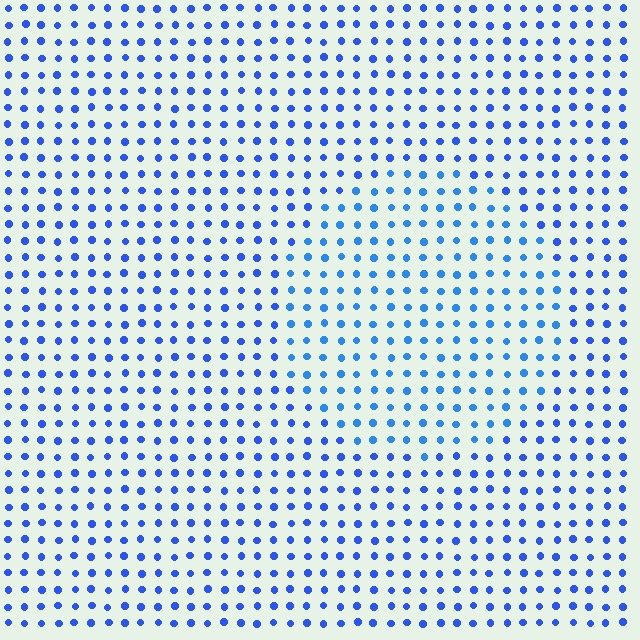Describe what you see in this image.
The image is filled with small blue elements in a uniform arrangement. A circle-shaped region is visible where the elements are tinted to a slightly different hue, forming a subtle color boundary.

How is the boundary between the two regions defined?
The boundary is defined purely by a slight shift in hue (about 17 degrees). Spacing, size, and orientation are identical on both sides.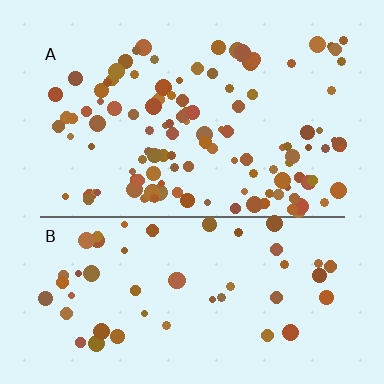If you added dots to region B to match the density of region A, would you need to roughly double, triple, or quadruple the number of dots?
Approximately double.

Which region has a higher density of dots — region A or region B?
A (the top).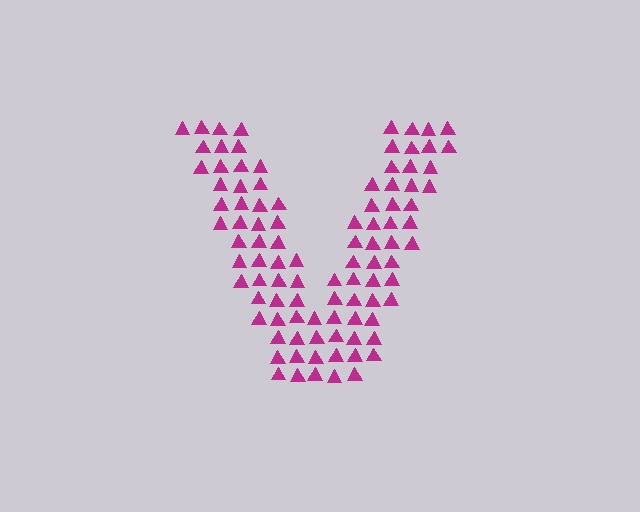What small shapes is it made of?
It is made of small triangles.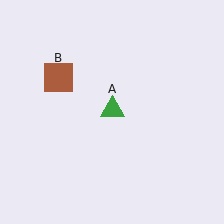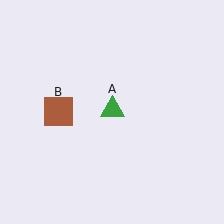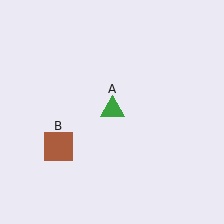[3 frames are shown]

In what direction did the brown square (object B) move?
The brown square (object B) moved down.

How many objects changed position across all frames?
1 object changed position: brown square (object B).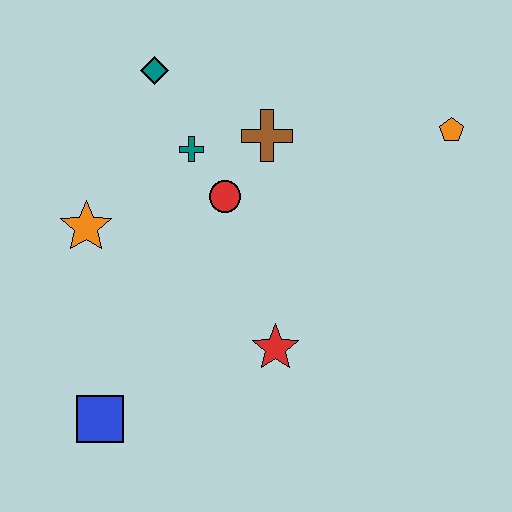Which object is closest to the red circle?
The teal cross is closest to the red circle.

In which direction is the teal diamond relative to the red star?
The teal diamond is above the red star.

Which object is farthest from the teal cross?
The blue square is farthest from the teal cross.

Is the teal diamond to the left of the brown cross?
Yes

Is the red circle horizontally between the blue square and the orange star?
No